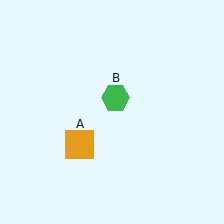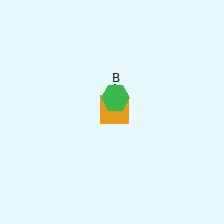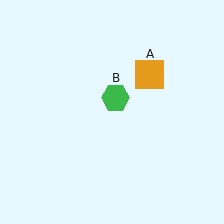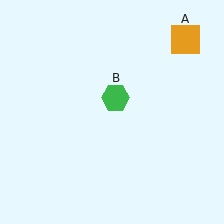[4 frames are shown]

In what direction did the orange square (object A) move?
The orange square (object A) moved up and to the right.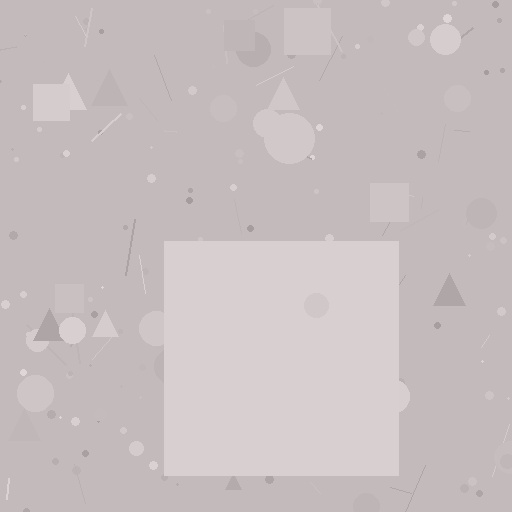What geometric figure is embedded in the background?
A square is embedded in the background.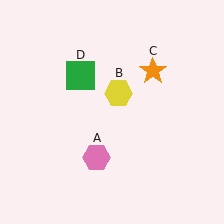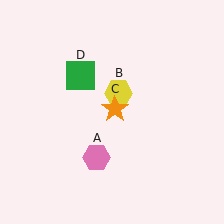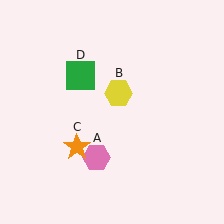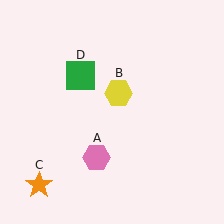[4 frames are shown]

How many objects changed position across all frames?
1 object changed position: orange star (object C).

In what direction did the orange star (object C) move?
The orange star (object C) moved down and to the left.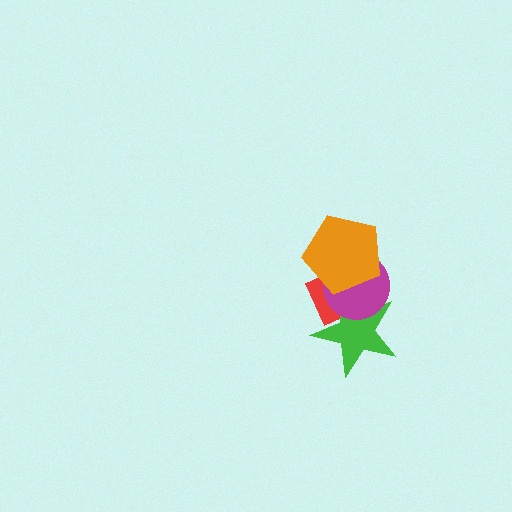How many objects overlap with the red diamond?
3 objects overlap with the red diamond.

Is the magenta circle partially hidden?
Yes, it is partially covered by another shape.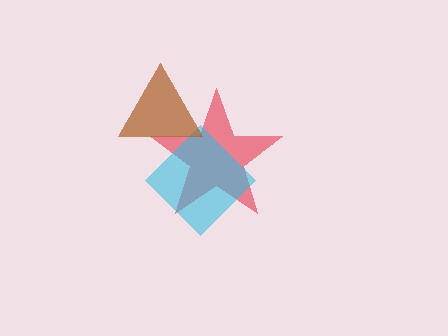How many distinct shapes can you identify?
There are 3 distinct shapes: a red star, a cyan diamond, a brown triangle.